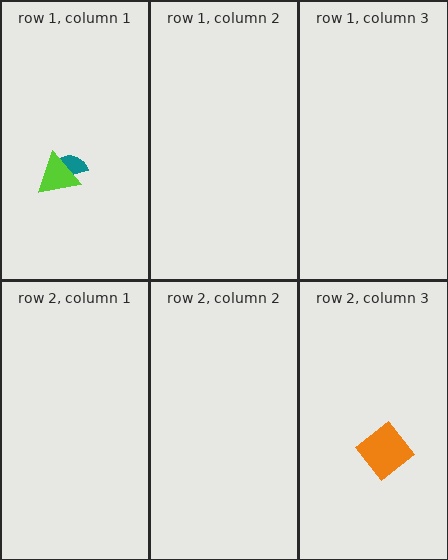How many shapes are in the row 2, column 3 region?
1.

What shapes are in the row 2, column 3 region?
The orange diamond.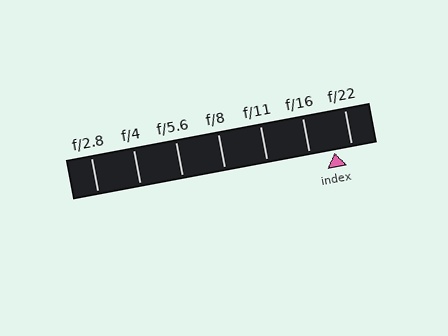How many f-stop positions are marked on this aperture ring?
There are 7 f-stop positions marked.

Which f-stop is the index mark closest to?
The index mark is closest to f/22.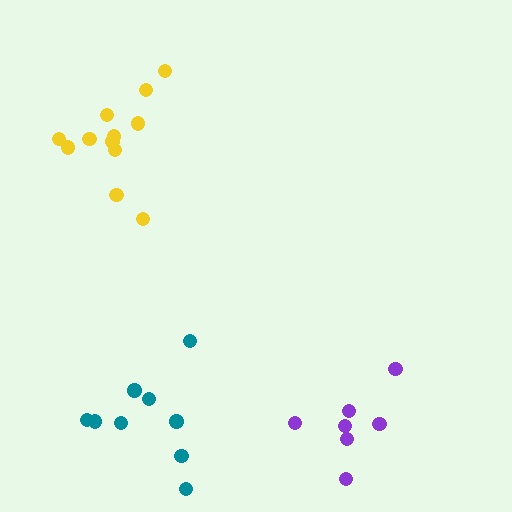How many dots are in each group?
Group 1: 12 dots, Group 2: 9 dots, Group 3: 7 dots (28 total).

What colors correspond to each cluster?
The clusters are colored: yellow, teal, purple.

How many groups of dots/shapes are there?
There are 3 groups.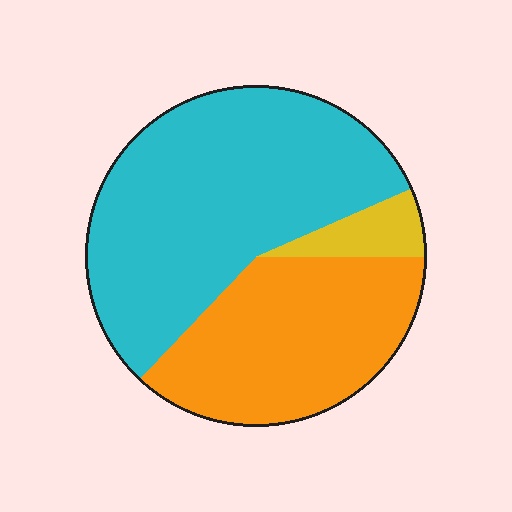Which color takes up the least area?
Yellow, at roughly 5%.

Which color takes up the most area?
Cyan, at roughly 55%.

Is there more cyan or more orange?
Cyan.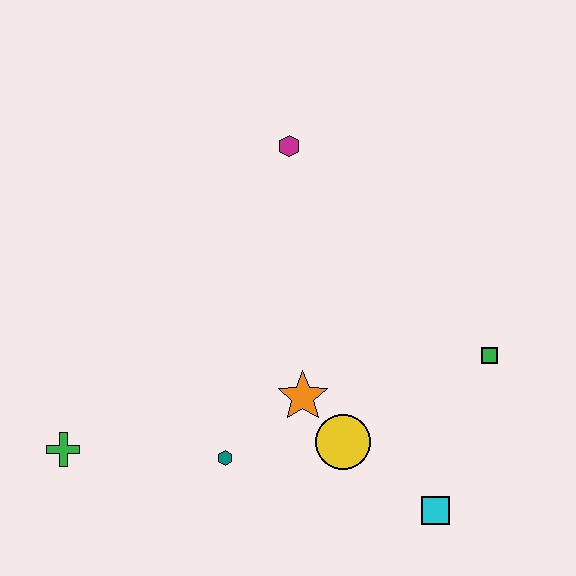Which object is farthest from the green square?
The green cross is farthest from the green square.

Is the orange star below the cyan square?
No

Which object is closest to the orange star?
The yellow circle is closest to the orange star.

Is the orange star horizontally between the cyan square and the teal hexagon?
Yes